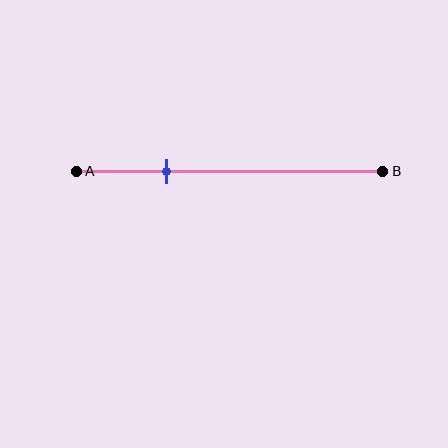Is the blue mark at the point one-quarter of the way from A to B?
No, the mark is at about 30% from A, not at the 25% one-quarter point.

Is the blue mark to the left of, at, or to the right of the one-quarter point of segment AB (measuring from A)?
The blue mark is to the right of the one-quarter point of segment AB.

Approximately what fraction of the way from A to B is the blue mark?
The blue mark is approximately 30% of the way from A to B.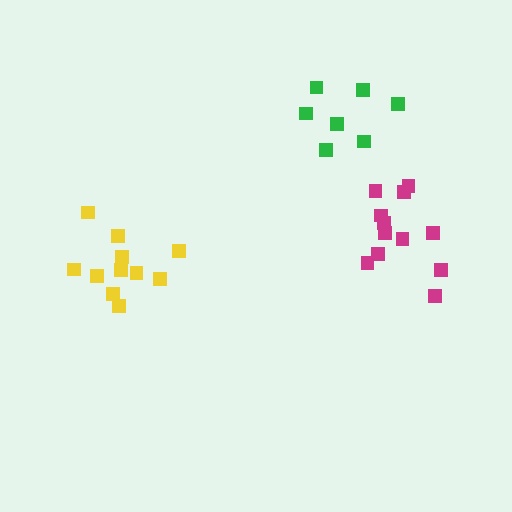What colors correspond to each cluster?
The clusters are colored: magenta, green, yellow.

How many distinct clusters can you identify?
There are 3 distinct clusters.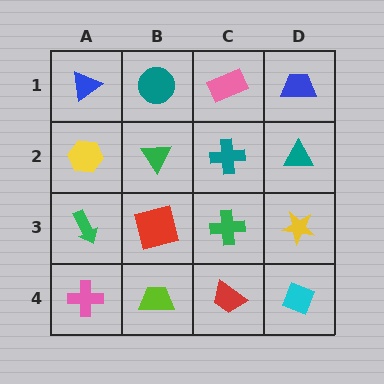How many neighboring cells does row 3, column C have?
4.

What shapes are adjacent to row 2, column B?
A teal circle (row 1, column B), a red square (row 3, column B), a yellow hexagon (row 2, column A), a teal cross (row 2, column C).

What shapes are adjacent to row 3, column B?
A green triangle (row 2, column B), a lime trapezoid (row 4, column B), a green arrow (row 3, column A), a green cross (row 3, column C).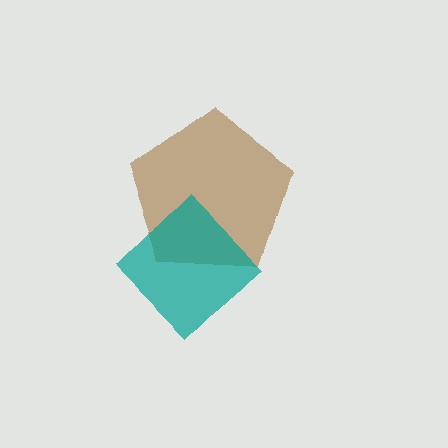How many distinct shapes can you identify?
There are 2 distinct shapes: a brown pentagon, a teal diamond.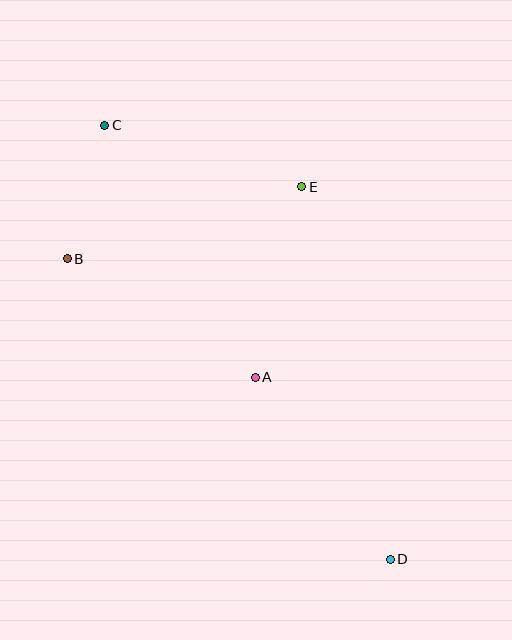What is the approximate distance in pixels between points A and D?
The distance between A and D is approximately 227 pixels.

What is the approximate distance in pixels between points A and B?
The distance between A and B is approximately 222 pixels.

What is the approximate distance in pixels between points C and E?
The distance between C and E is approximately 206 pixels.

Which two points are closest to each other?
Points B and C are closest to each other.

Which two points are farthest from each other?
Points C and D are farthest from each other.